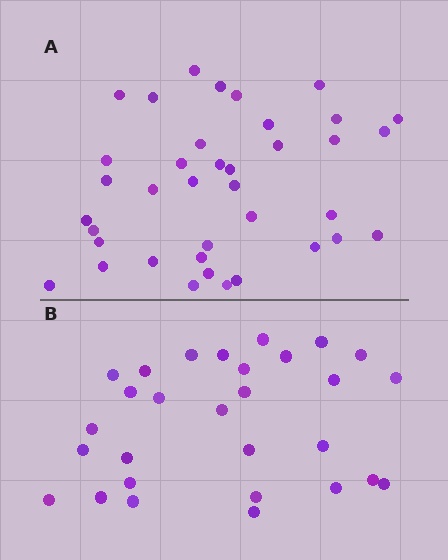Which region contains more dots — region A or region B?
Region A (the top region) has more dots.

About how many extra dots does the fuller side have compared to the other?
Region A has roughly 8 or so more dots than region B.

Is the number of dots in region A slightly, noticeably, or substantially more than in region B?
Region A has noticeably more, but not dramatically so. The ratio is roughly 1.3 to 1.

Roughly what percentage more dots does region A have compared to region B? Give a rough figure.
About 30% more.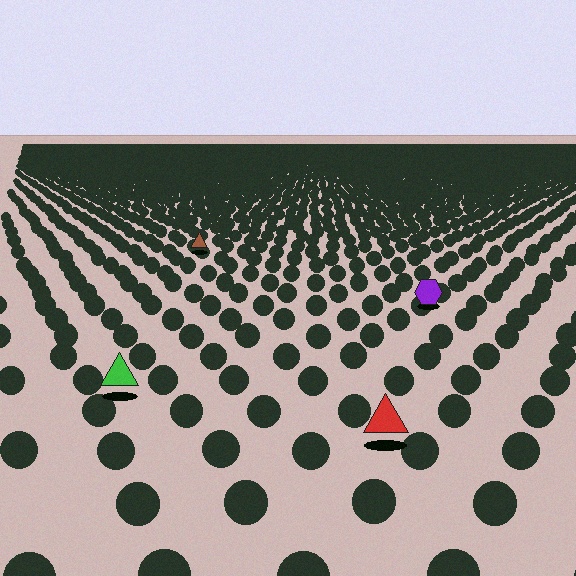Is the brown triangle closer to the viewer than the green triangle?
No. The green triangle is closer — you can tell from the texture gradient: the ground texture is coarser near it.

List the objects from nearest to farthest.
From nearest to farthest: the red triangle, the green triangle, the purple hexagon, the brown triangle.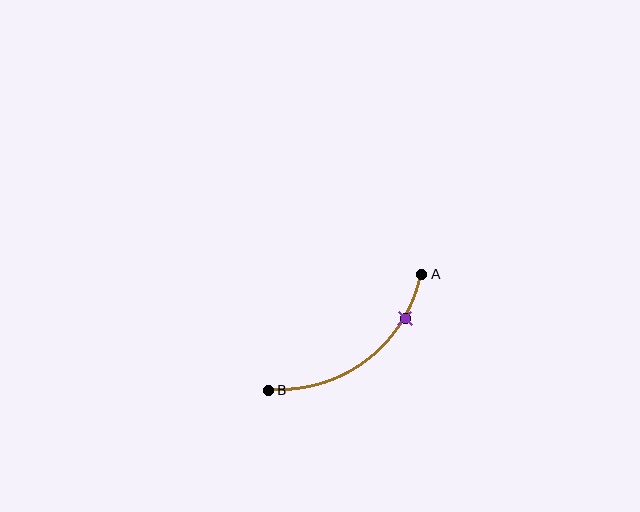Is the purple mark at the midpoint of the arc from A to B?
No. The purple mark lies on the arc but is closer to endpoint A. The arc midpoint would be at the point on the curve equidistant along the arc from both A and B.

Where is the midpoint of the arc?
The arc midpoint is the point on the curve farthest from the straight line joining A and B. It sits below and to the right of that line.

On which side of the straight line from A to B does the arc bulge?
The arc bulges below and to the right of the straight line connecting A and B.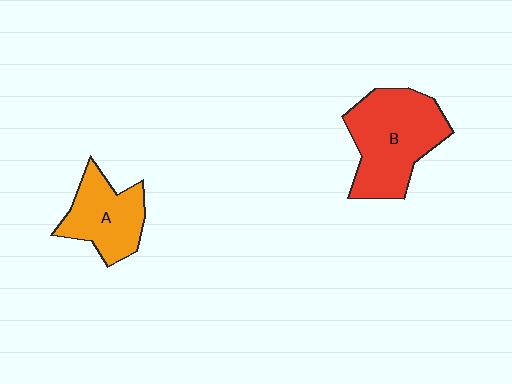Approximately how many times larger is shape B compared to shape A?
Approximately 1.5 times.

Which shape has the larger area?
Shape B (red).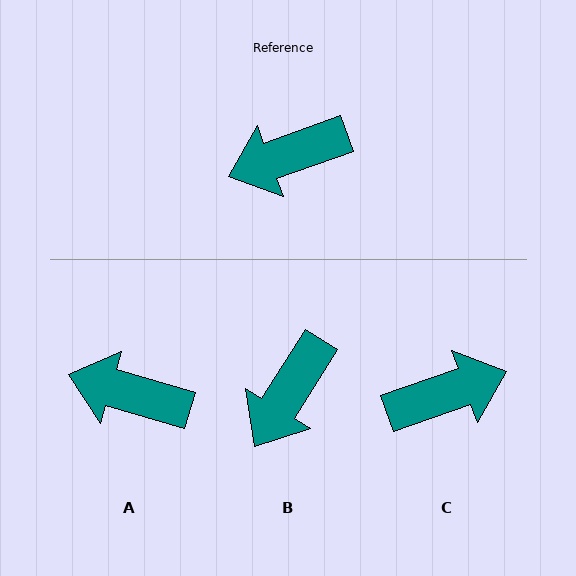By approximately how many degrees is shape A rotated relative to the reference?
Approximately 36 degrees clockwise.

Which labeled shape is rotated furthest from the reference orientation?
C, about 180 degrees away.